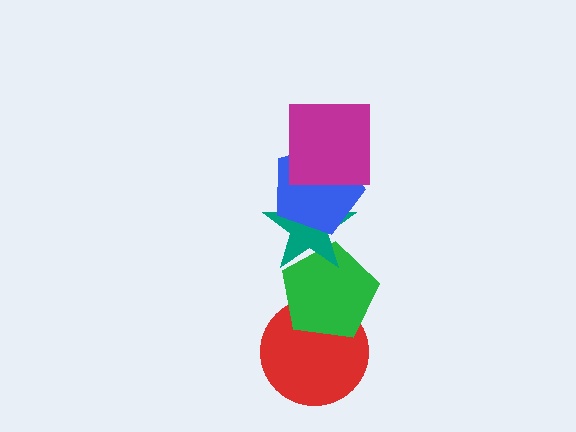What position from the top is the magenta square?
The magenta square is 1st from the top.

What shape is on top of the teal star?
The blue pentagon is on top of the teal star.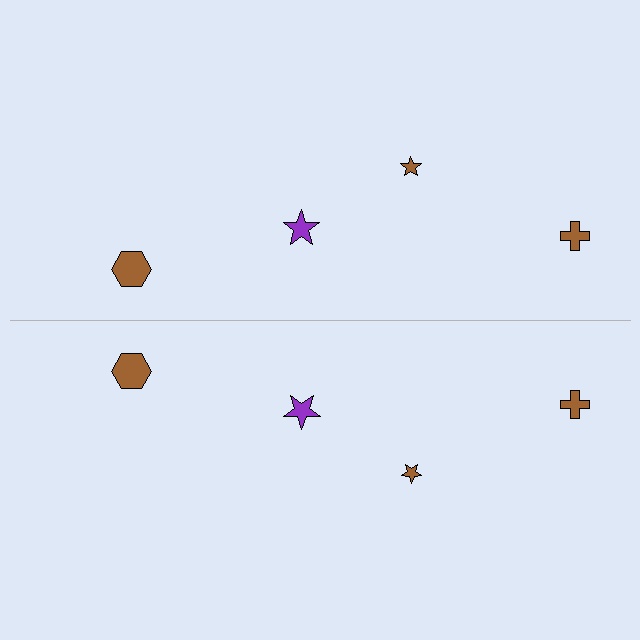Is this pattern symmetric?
Yes, this pattern has bilateral (reflection) symmetry.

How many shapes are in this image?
There are 8 shapes in this image.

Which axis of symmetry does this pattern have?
The pattern has a horizontal axis of symmetry running through the center of the image.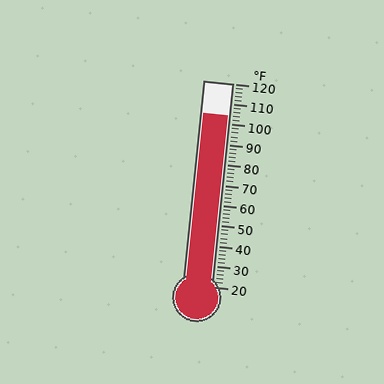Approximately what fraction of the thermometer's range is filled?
The thermometer is filled to approximately 85% of its range.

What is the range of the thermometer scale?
The thermometer scale ranges from 20°F to 120°F.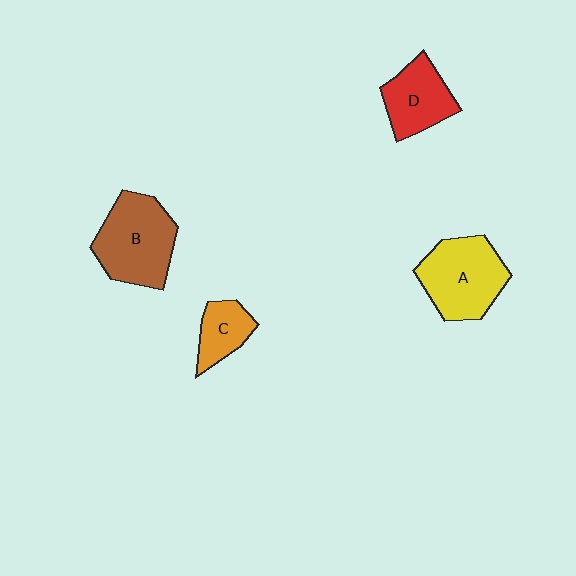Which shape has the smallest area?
Shape C (orange).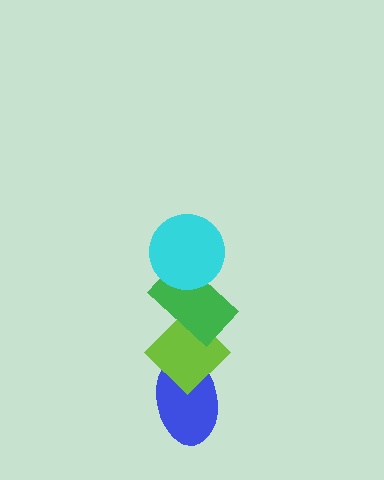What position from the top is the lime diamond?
The lime diamond is 3rd from the top.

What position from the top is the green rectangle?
The green rectangle is 2nd from the top.